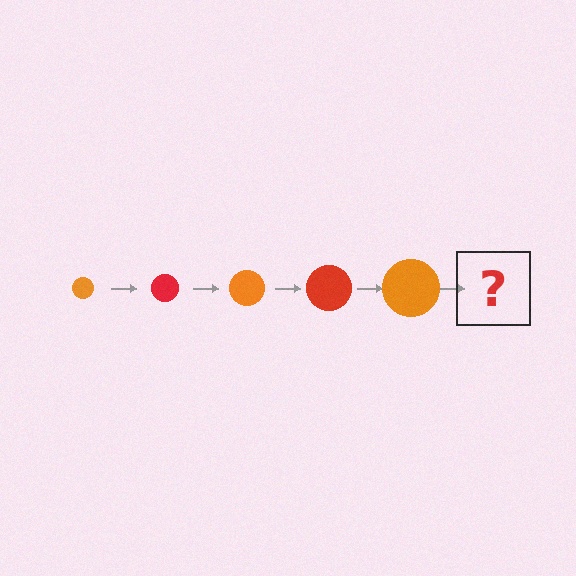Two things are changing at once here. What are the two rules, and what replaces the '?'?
The two rules are that the circle grows larger each step and the color cycles through orange and red. The '?' should be a red circle, larger than the previous one.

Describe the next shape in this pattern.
It should be a red circle, larger than the previous one.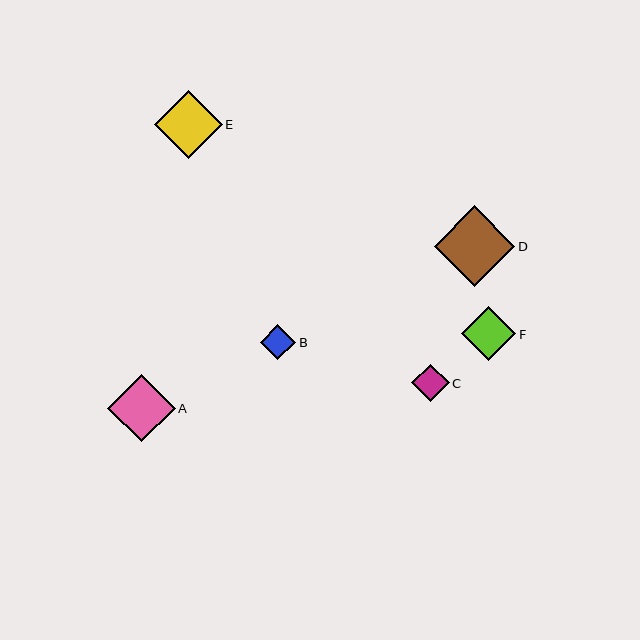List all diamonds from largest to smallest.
From largest to smallest: D, A, E, F, C, B.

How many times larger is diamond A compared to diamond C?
Diamond A is approximately 1.8 times the size of diamond C.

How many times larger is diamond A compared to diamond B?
Diamond A is approximately 1.9 times the size of diamond B.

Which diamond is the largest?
Diamond D is the largest with a size of approximately 80 pixels.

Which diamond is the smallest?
Diamond B is the smallest with a size of approximately 35 pixels.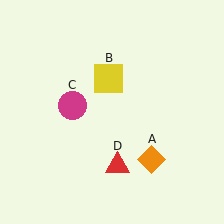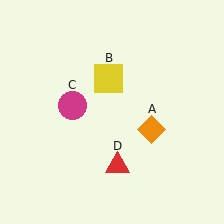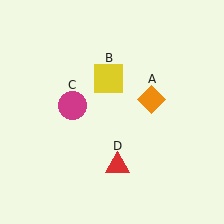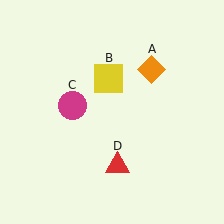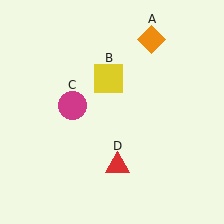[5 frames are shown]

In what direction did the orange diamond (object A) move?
The orange diamond (object A) moved up.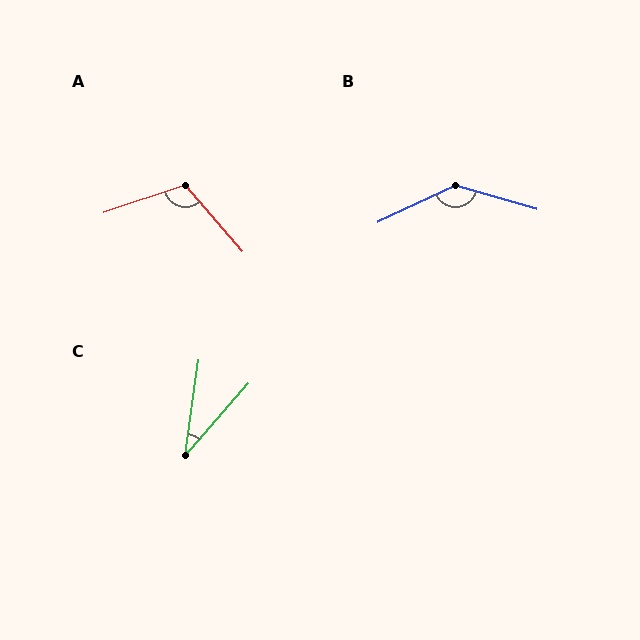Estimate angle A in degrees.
Approximately 112 degrees.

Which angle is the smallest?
C, at approximately 33 degrees.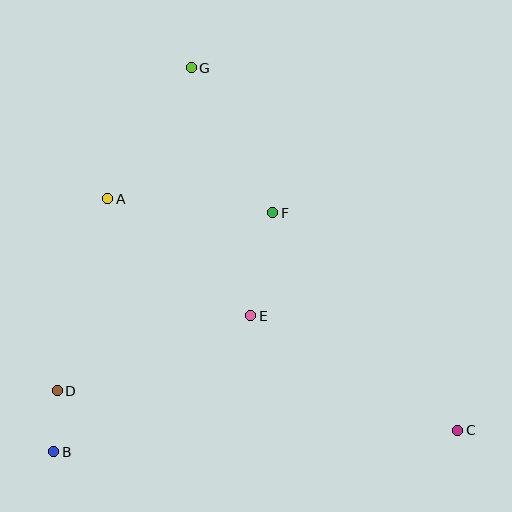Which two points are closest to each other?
Points B and D are closest to each other.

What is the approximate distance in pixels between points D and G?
The distance between D and G is approximately 350 pixels.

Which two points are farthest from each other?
Points C and G are farthest from each other.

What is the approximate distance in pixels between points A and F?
The distance between A and F is approximately 165 pixels.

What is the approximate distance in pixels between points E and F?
The distance between E and F is approximately 105 pixels.